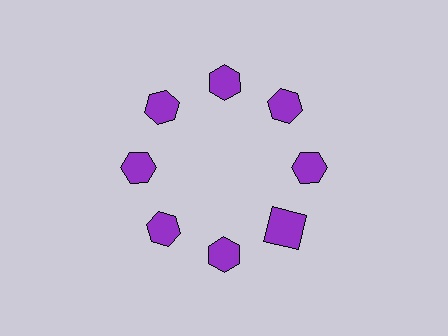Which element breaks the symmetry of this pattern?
The purple square at roughly the 4 o'clock position breaks the symmetry. All other shapes are purple hexagons.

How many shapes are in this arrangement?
There are 8 shapes arranged in a ring pattern.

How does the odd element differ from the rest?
It has a different shape: square instead of hexagon.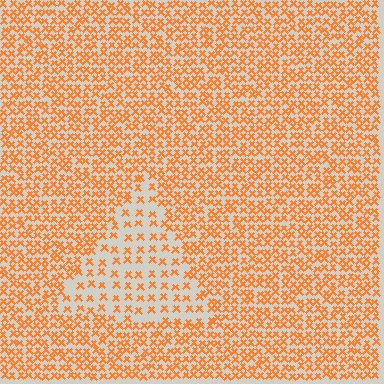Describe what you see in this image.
The image contains small orange elements arranged at two different densities. A triangle-shaped region is visible where the elements are less densely packed than the surrounding area.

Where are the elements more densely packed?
The elements are more densely packed outside the triangle boundary.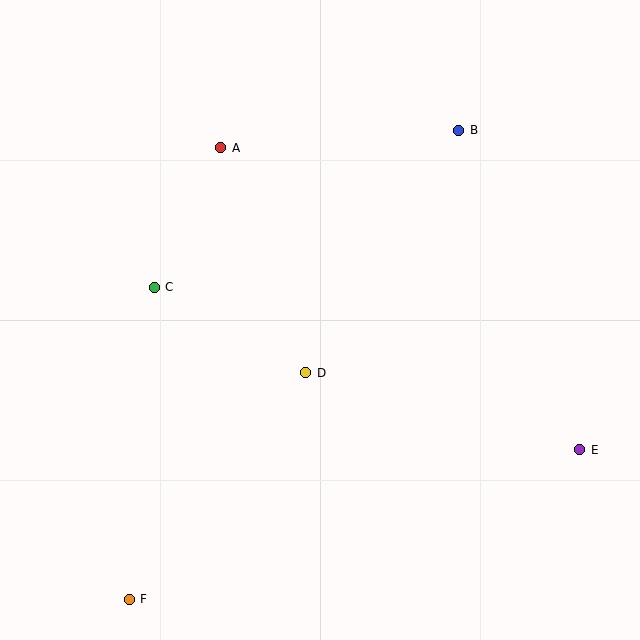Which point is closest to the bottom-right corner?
Point E is closest to the bottom-right corner.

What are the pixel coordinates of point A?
Point A is at (221, 148).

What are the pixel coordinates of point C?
Point C is at (154, 287).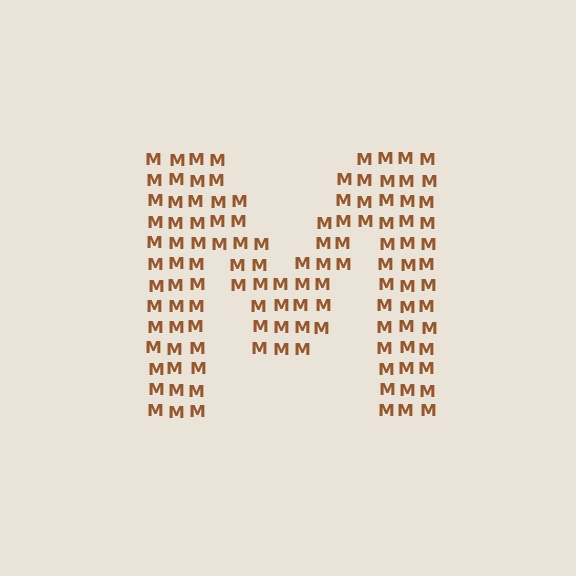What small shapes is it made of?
It is made of small letter M's.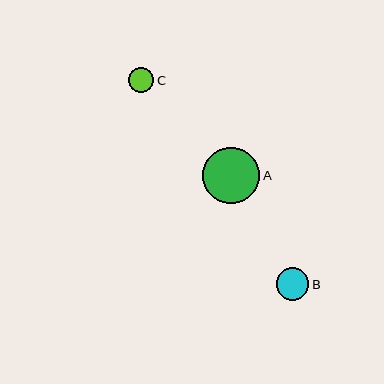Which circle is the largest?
Circle A is the largest with a size of approximately 57 pixels.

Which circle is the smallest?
Circle C is the smallest with a size of approximately 25 pixels.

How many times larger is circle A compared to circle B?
Circle A is approximately 1.7 times the size of circle B.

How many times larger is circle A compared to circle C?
Circle A is approximately 2.3 times the size of circle C.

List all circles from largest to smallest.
From largest to smallest: A, B, C.